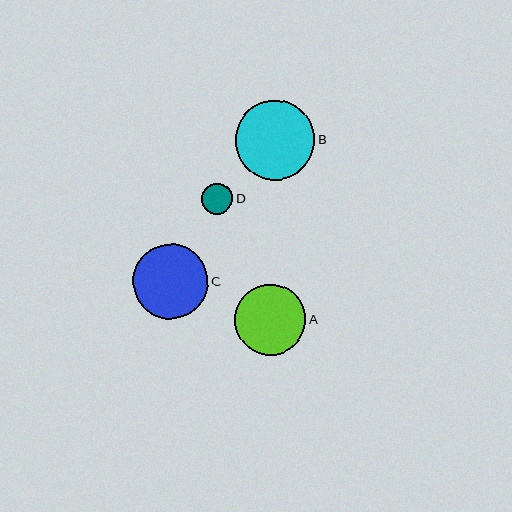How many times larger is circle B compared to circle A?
Circle B is approximately 1.1 times the size of circle A.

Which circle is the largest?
Circle B is the largest with a size of approximately 80 pixels.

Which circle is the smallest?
Circle D is the smallest with a size of approximately 31 pixels.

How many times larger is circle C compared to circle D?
Circle C is approximately 2.4 times the size of circle D.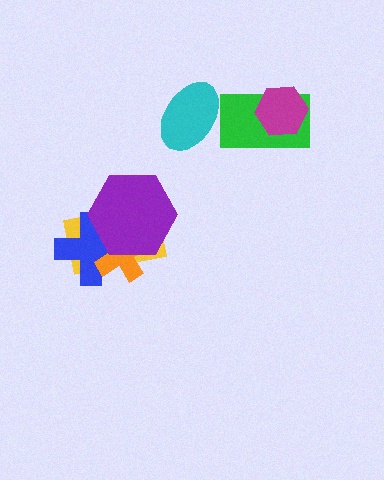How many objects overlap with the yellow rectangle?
3 objects overlap with the yellow rectangle.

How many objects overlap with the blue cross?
3 objects overlap with the blue cross.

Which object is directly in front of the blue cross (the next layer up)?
The orange cross is directly in front of the blue cross.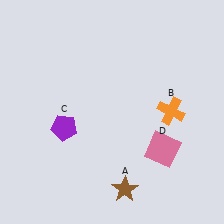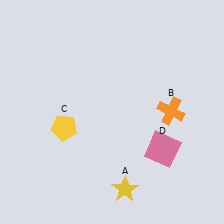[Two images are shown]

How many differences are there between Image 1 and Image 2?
There are 2 differences between the two images.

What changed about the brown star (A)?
In Image 1, A is brown. In Image 2, it changed to yellow.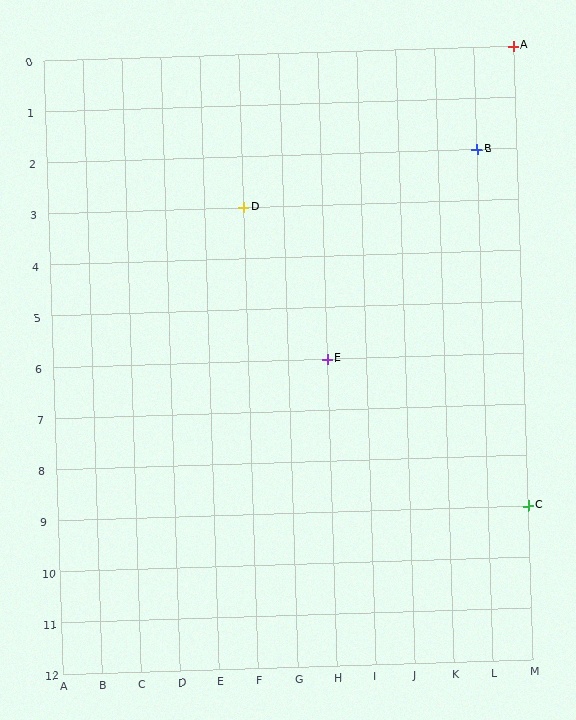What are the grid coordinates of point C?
Point C is at grid coordinates (M, 9).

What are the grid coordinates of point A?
Point A is at grid coordinates (M, 0).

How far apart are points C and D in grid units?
Points C and D are 7 columns and 6 rows apart (about 9.2 grid units diagonally).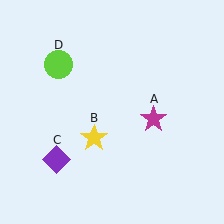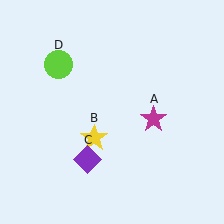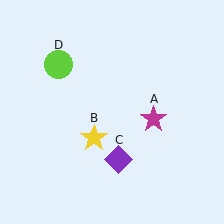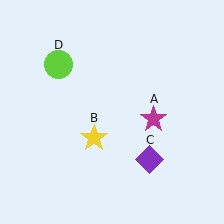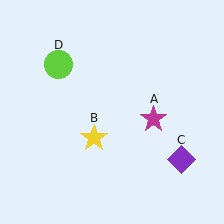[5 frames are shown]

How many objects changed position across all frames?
1 object changed position: purple diamond (object C).